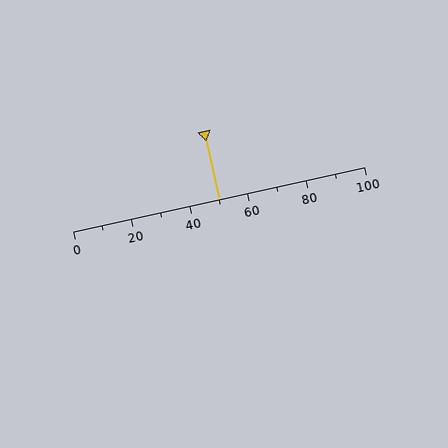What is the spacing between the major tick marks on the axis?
The major ticks are spaced 20 apart.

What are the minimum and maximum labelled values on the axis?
The axis runs from 0 to 100.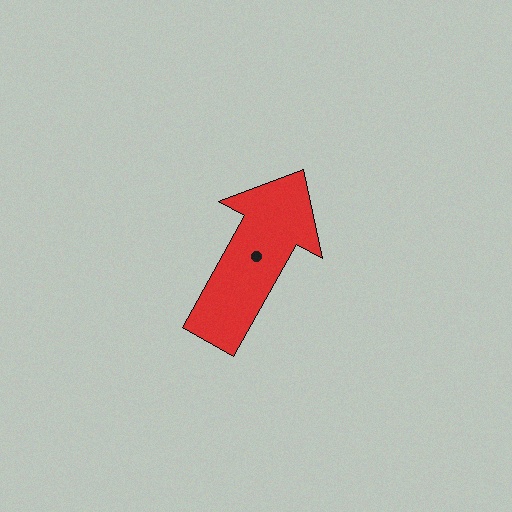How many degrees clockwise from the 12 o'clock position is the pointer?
Approximately 29 degrees.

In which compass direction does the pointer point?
Northeast.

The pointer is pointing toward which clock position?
Roughly 1 o'clock.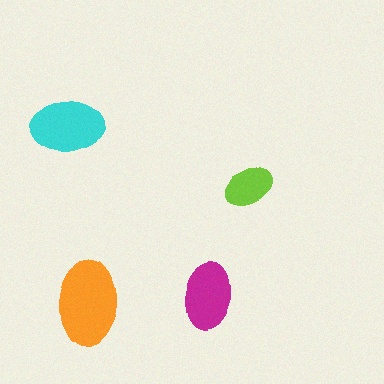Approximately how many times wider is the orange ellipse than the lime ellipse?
About 1.5 times wider.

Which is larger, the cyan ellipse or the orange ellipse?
The orange one.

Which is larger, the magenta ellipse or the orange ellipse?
The orange one.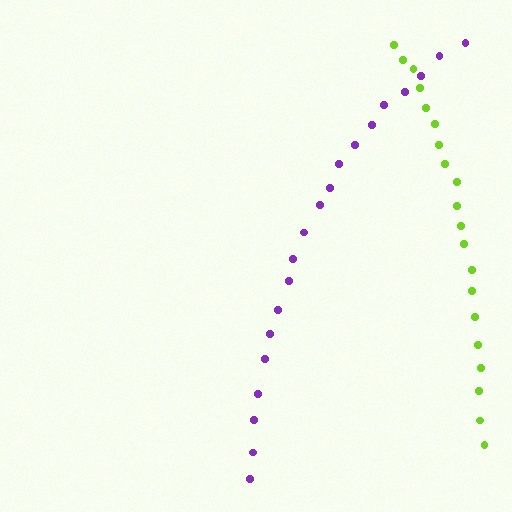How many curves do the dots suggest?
There are 2 distinct paths.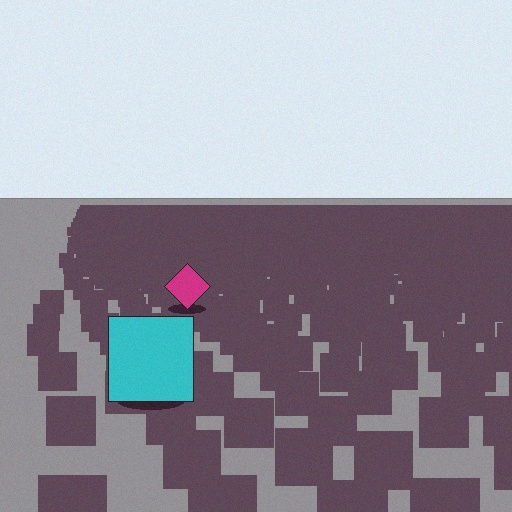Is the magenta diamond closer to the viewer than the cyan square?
No. The cyan square is closer — you can tell from the texture gradient: the ground texture is coarser near it.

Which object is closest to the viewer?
The cyan square is closest. The texture marks near it are larger and more spread out.